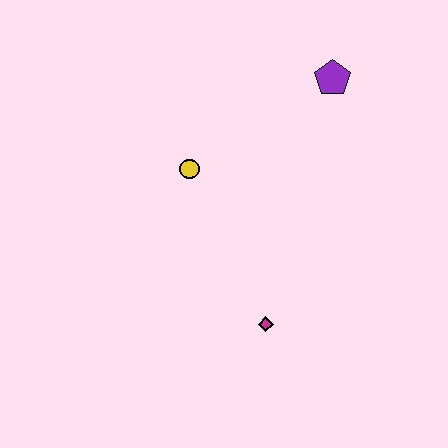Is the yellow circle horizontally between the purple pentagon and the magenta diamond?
No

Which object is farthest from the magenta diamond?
The purple pentagon is farthest from the magenta diamond.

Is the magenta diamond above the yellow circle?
No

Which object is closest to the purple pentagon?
The yellow circle is closest to the purple pentagon.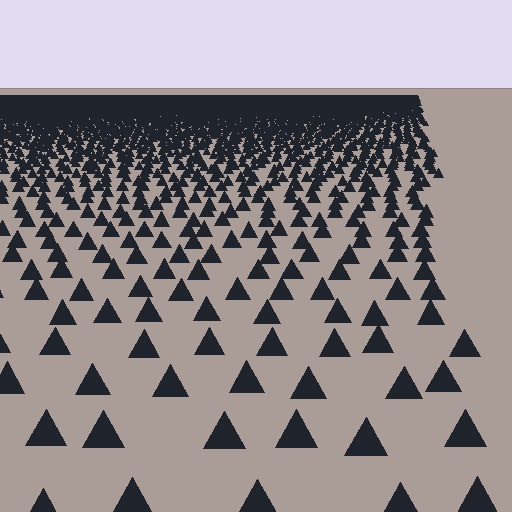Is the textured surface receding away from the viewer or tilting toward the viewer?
The surface is receding away from the viewer. Texture elements get smaller and denser toward the top.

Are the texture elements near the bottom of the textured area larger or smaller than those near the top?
Larger. Near the bottom, elements are closer to the viewer and appear at a bigger on-screen size.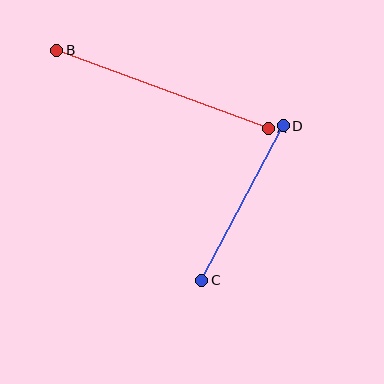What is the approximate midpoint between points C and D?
The midpoint is at approximately (243, 203) pixels.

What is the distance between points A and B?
The distance is approximately 225 pixels.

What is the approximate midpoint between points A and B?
The midpoint is at approximately (163, 89) pixels.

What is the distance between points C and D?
The distance is approximately 175 pixels.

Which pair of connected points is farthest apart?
Points A and B are farthest apart.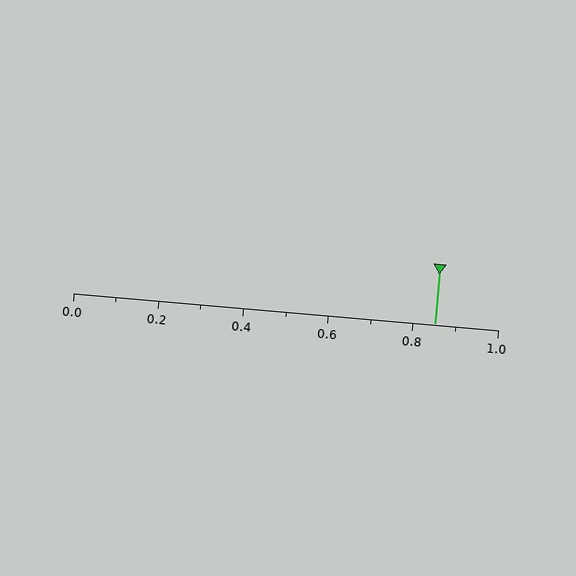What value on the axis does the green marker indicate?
The marker indicates approximately 0.85.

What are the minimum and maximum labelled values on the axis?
The axis runs from 0.0 to 1.0.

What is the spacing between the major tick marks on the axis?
The major ticks are spaced 0.2 apart.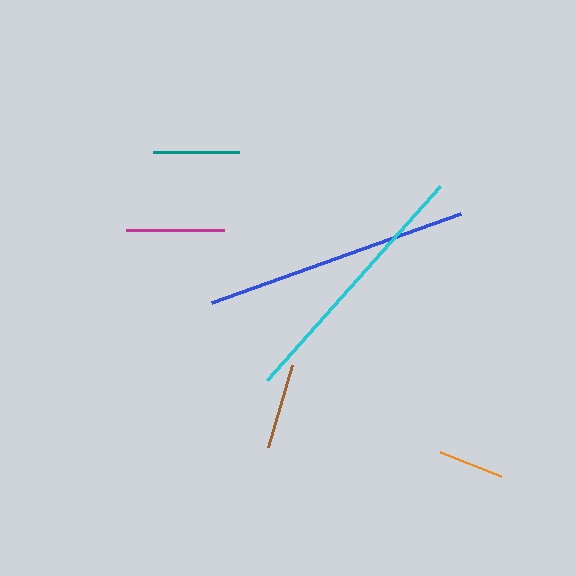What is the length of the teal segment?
The teal segment is approximately 86 pixels long.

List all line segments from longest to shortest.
From longest to shortest: blue, cyan, magenta, teal, brown, orange.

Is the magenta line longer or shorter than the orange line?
The magenta line is longer than the orange line.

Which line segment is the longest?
The blue line is the longest at approximately 264 pixels.